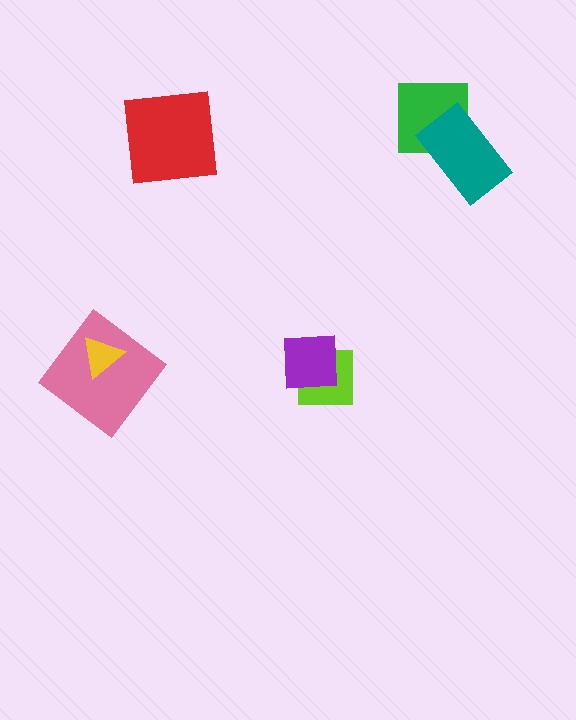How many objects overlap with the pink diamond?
1 object overlaps with the pink diamond.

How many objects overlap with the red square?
0 objects overlap with the red square.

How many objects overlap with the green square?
1 object overlaps with the green square.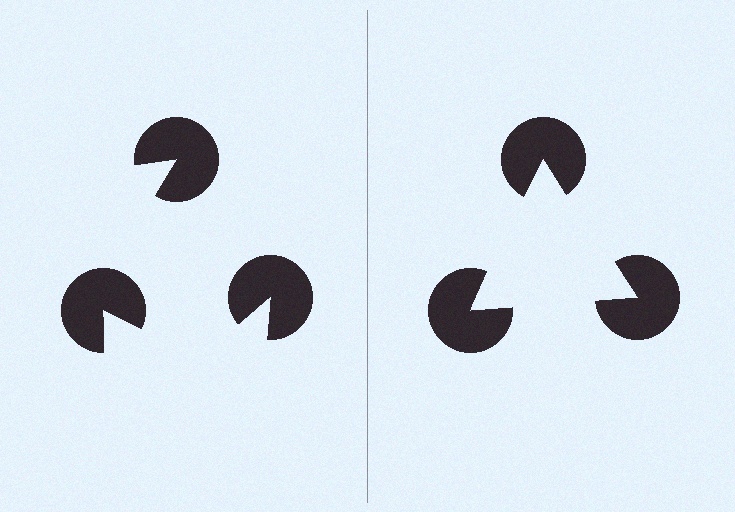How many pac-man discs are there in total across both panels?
6 — 3 on each side.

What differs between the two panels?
The pac-man discs are positioned identically on both sides; only the wedge orientations differ. On the right they align to a triangle; on the left they are misaligned.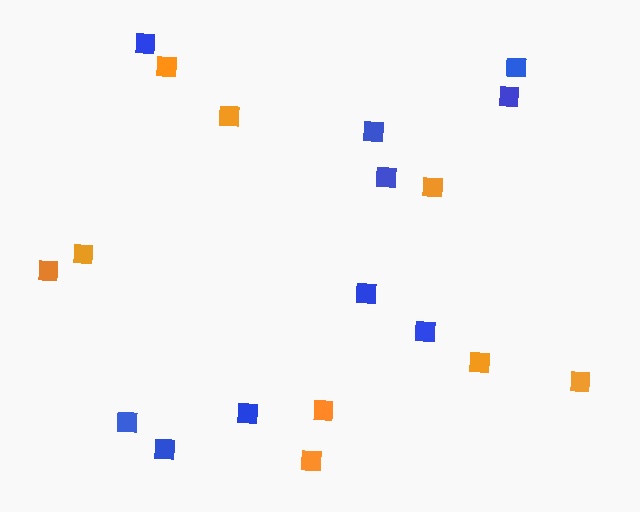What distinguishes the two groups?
There are 2 groups: one group of orange squares (9) and one group of blue squares (10).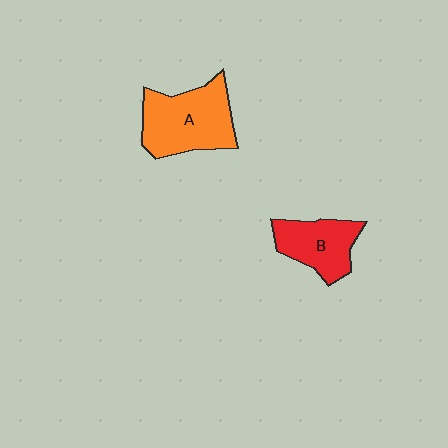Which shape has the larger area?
Shape A (orange).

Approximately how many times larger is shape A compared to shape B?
Approximately 1.5 times.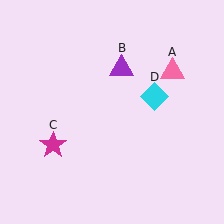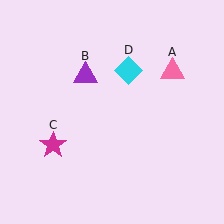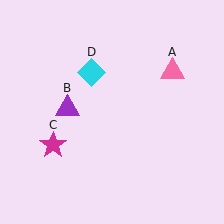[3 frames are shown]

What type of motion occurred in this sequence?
The purple triangle (object B), cyan diamond (object D) rotated counterclockwise around the center of the scene.